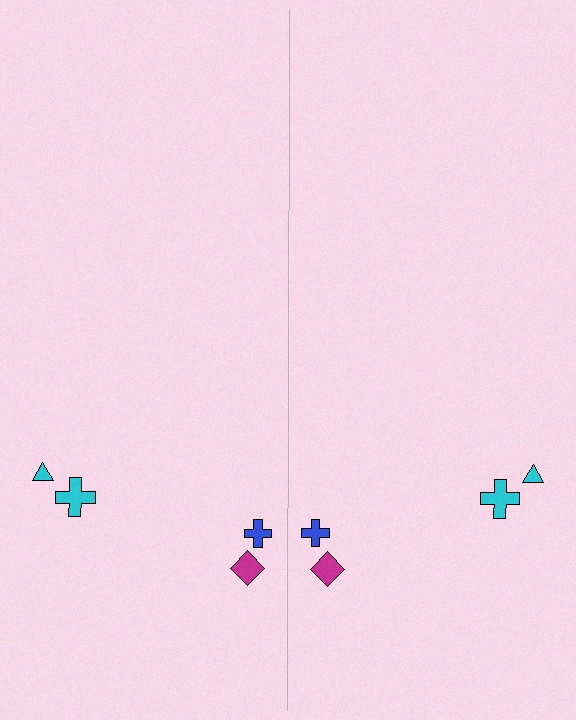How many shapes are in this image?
There are 8 shapes in this image.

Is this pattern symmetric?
Yes, this pattern has bilateral (reflection) symmetry.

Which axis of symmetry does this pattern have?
The pattern has a vertical axis of symmetry running through the center of the image.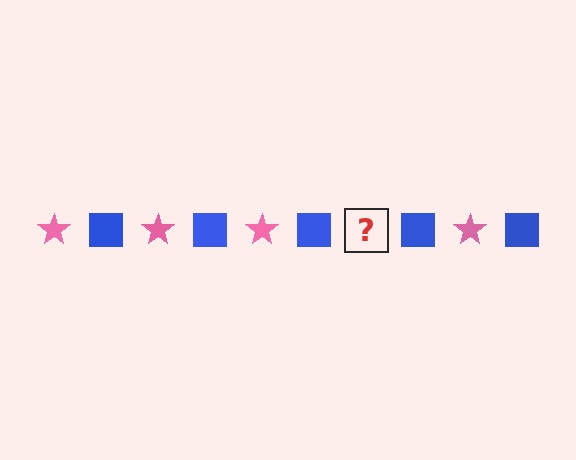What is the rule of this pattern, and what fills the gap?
The rule is that the pattern alternates between pink star and blue square. The gap should be filled with a pink star.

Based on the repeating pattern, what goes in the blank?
The blank should be a pink star.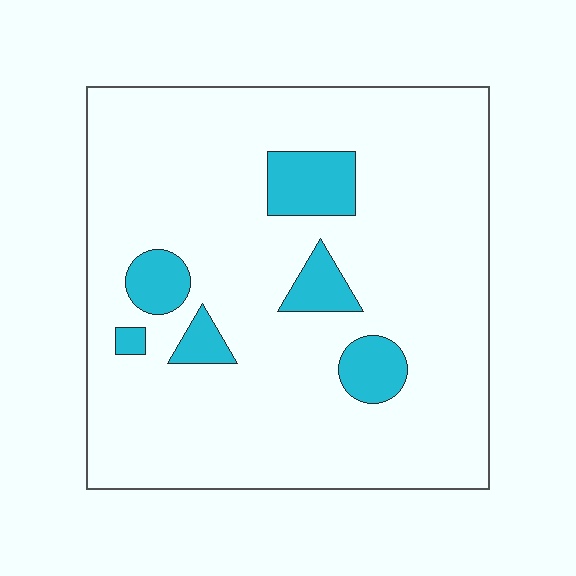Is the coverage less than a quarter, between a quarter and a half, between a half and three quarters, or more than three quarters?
Less than a quarter.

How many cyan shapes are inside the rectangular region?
6.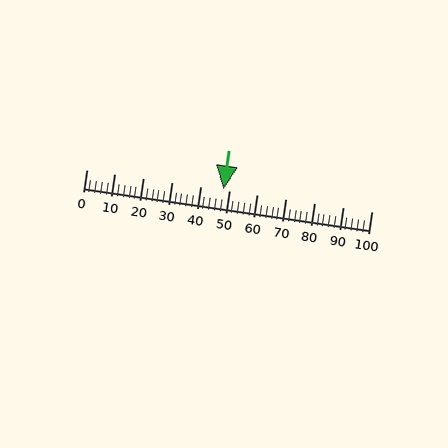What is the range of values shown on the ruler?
The ruler shows values from 0 to 100.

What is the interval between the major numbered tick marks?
The major tick marks are spaced 10 units apart.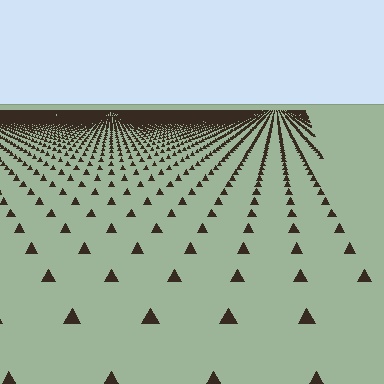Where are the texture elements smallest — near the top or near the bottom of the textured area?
Near the top.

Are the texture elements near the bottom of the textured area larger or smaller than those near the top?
Larger. Near the bottom, elements are closer to the viewer and appear at a bigger on-screen size.